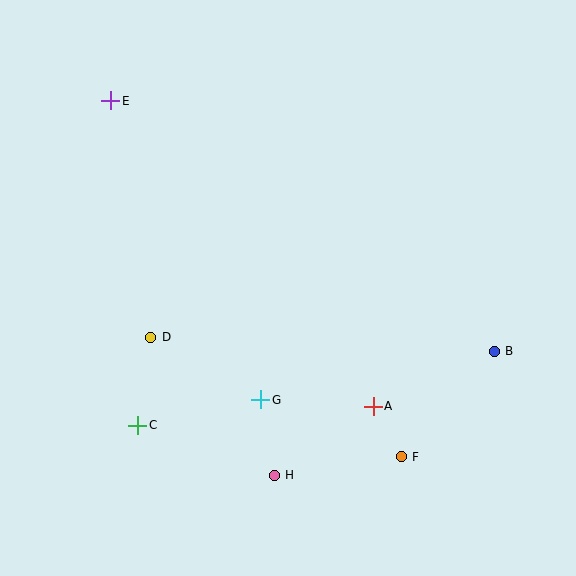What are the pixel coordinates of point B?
Point B is at (494, 351).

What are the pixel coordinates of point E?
Point E is at (110, 101).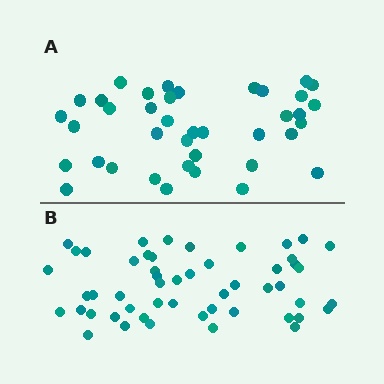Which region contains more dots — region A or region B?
Region B (the bottom region) has more dots.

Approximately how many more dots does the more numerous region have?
Region B has approximately 15 more dots than region A.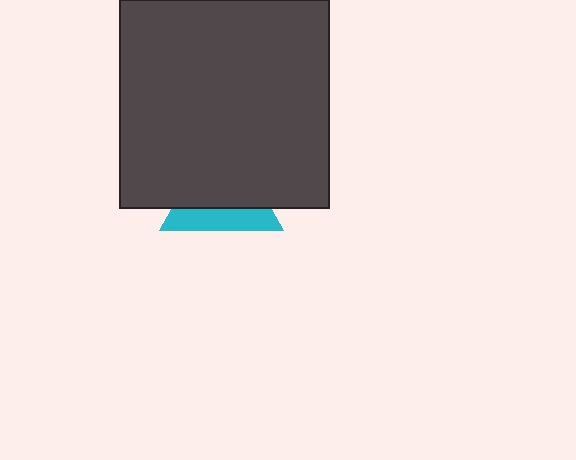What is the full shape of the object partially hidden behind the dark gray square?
The partially hidden object is a cyan triangle.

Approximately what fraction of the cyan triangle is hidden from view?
Roughly 64% of the cyan triangle is hidden behind the dark gray square.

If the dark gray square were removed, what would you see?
You would see the complete cyan triangle.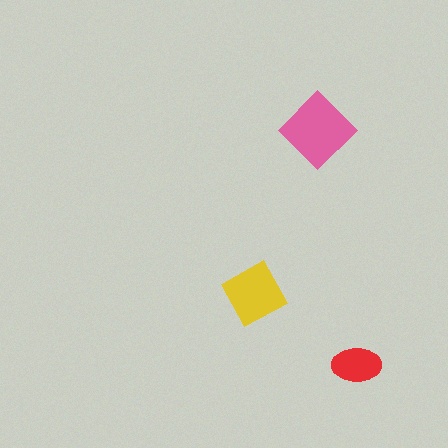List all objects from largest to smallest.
The pink diamond, the yellow square, the red ellipse.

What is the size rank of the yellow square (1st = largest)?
2nd.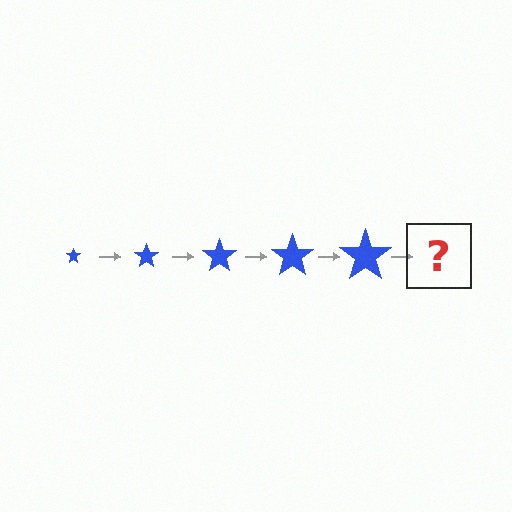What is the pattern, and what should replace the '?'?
The pattern is that the star gets progressively larger each step. The '?' should be a blue star, larger than the previous one.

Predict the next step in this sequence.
The next step is a blue star, larger than the previous one.